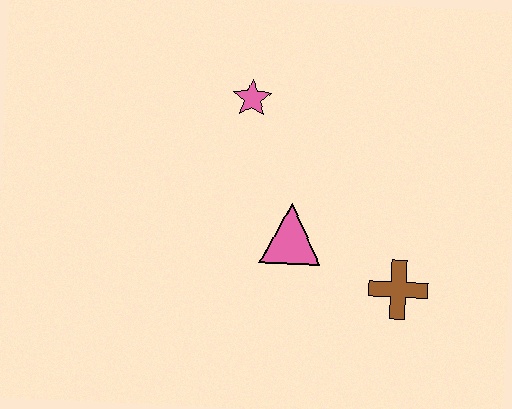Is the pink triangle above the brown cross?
Yes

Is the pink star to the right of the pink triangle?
No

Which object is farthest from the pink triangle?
The pink star is farthest from the pink triangle.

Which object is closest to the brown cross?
The pink triangle is closest to the brown cross.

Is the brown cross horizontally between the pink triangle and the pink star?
No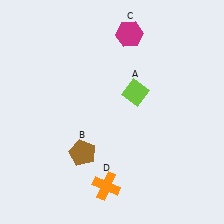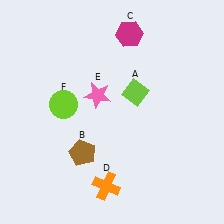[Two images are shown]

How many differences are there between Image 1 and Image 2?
There are 2 differences between the two images.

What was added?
A pink star (E), a lime circle (F) were added in Image 2.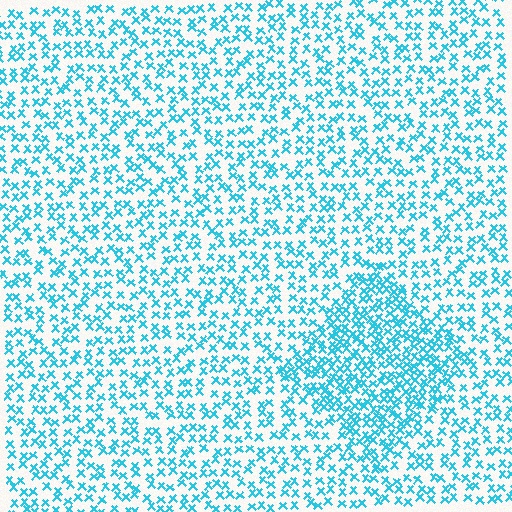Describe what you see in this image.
The image contains small cyan elements arranged at two different densities. A diamond-shaped region is visible where the elements are more densely packed than the surrounding area.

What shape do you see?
I see a diamond.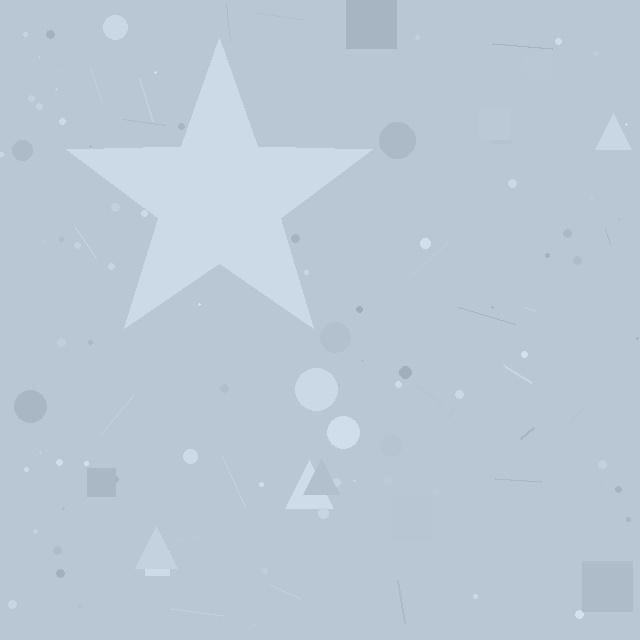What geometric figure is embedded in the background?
A star is embedded in the background.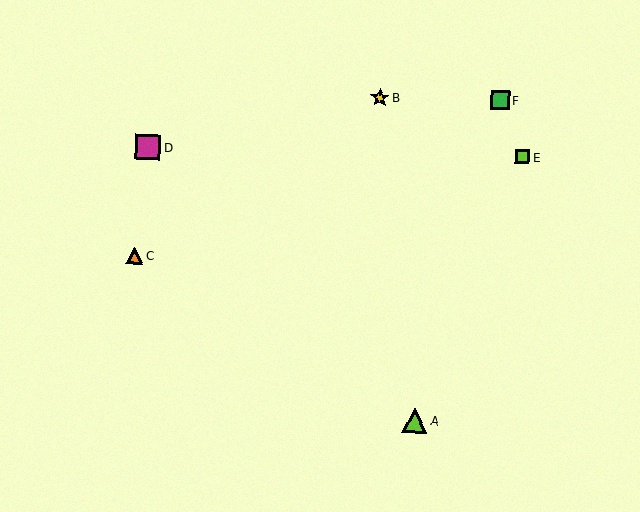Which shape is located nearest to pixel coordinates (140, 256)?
The orange triangle (labeled C) at (134, 256) is nearest to that location.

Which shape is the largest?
The lime triangle (labeled A) is the largest.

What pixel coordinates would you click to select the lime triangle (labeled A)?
Click at (415, 420) to select the lime triangle A.